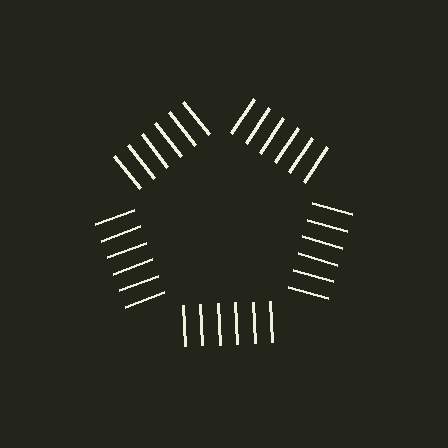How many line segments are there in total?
30 — 6 along each of the 5 edges.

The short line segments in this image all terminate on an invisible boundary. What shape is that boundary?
An illusory pentagon — the line segments terminate on its edges but no continuous stroke is drawn.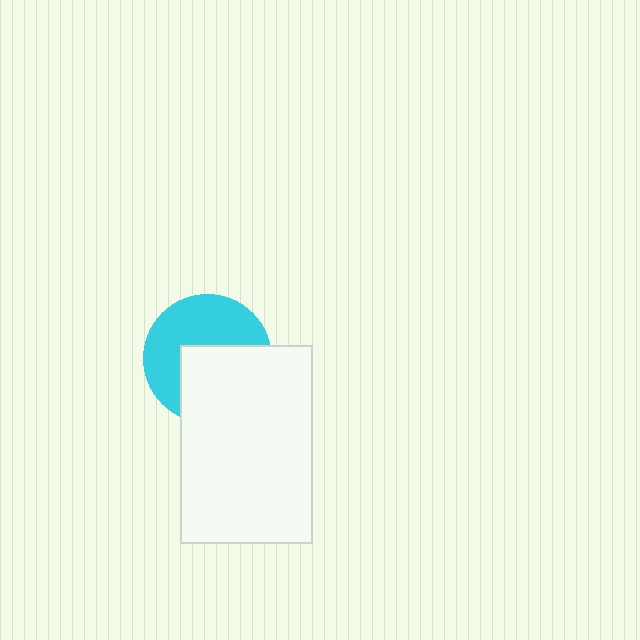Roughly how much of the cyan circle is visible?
About half of it is visible (roughly 52%).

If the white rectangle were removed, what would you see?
You would see the complete cyan circle.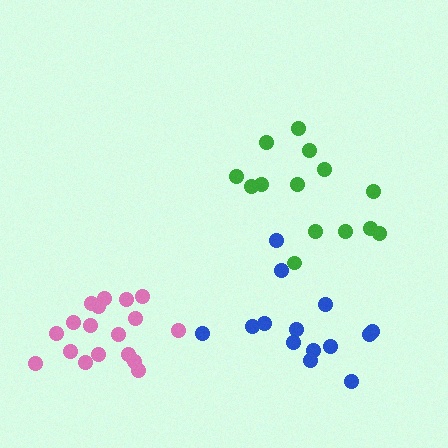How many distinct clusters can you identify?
There are 3 distinct clusters.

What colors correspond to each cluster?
The clusters are colored: pink, green, blue.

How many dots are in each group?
Group 1: 18 dots, Group 2: 14 dots, Group 3: 14 dots (46 total).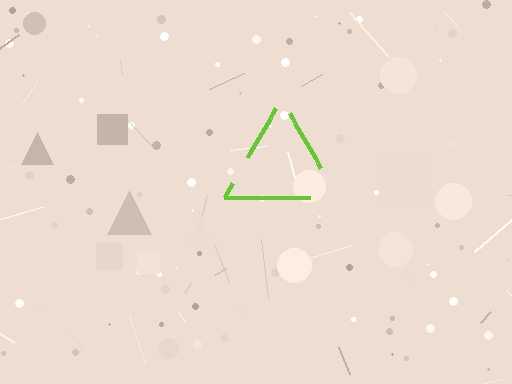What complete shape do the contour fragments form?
The contour fragments form a triangle.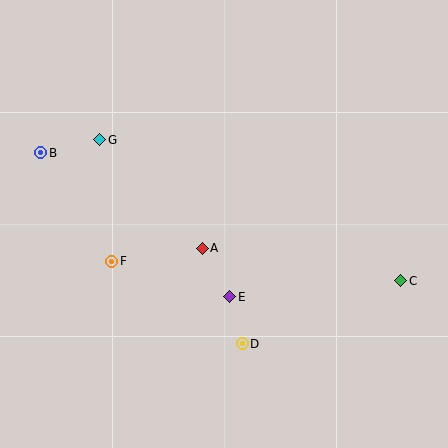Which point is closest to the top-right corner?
Point C is closest to the top-right corner.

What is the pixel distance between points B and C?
The distance between B and C is 382 pixels.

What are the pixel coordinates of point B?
Point B is at (41, 153).